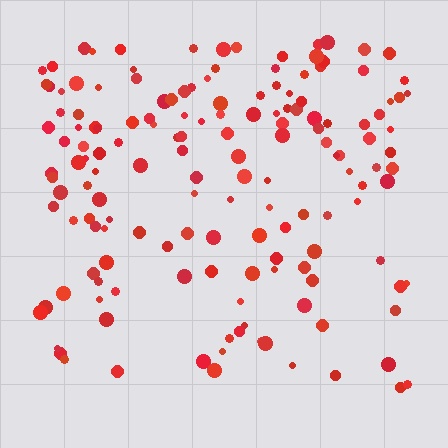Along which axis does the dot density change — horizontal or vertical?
Vertical.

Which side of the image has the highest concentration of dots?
The top.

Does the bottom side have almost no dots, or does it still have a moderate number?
Still a moderate number, just noticeably fewer than the top.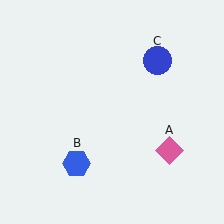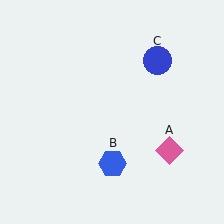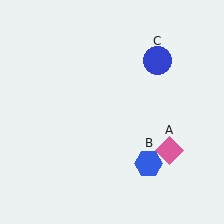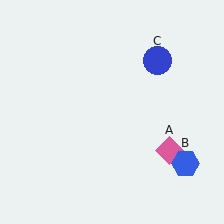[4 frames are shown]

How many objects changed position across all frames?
1 object changed position: blue hexagon (object B).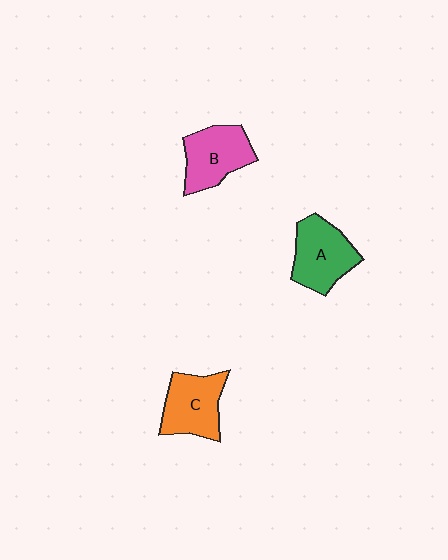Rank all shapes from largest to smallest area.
From largest to smallest: A (green), B (pink), C (orange).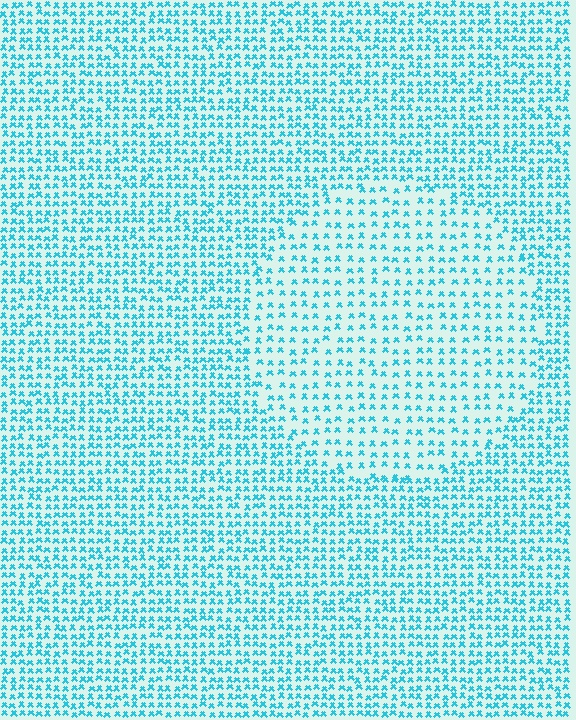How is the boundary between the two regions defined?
The boundary is defined by a change in element density (approximately 1.8x ratio). All elements are the same color, size, and shape.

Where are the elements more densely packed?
The elements are more densely packed outside the circle boundary.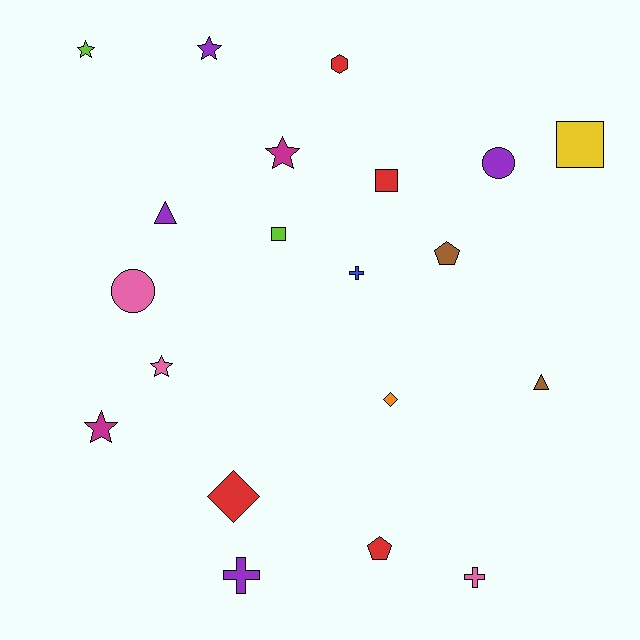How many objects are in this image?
There are 20 objects.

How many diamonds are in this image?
There are 2 diamonds.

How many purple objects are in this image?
There are 4 purple objects.